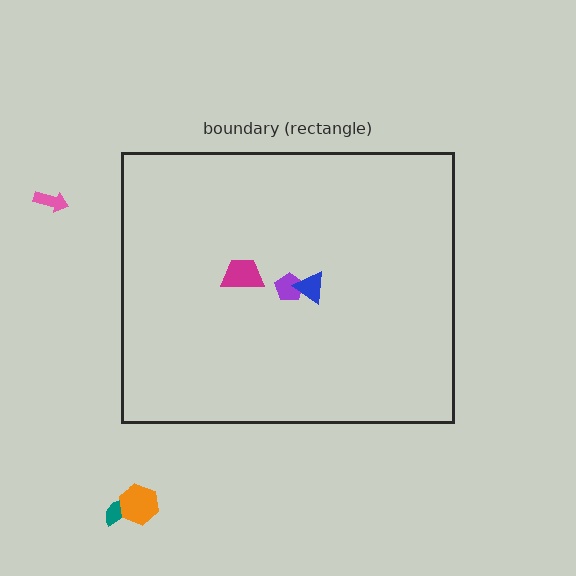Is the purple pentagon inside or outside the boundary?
Inside.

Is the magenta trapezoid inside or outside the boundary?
Inside.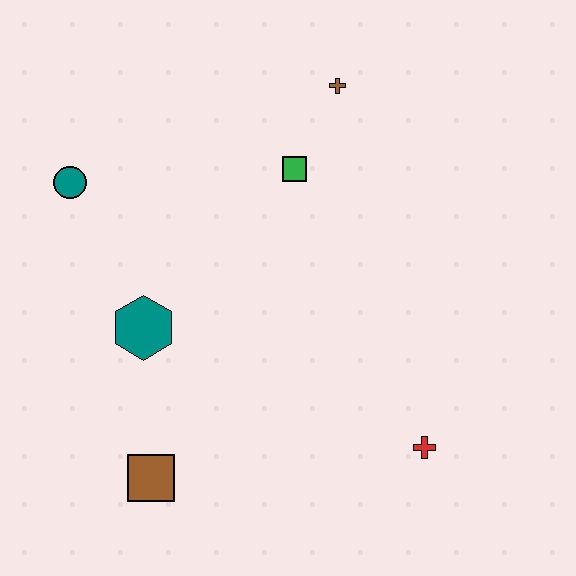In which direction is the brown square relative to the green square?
The brown square is below the green square.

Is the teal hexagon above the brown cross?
No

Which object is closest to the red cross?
The brown square is closest to the red cross.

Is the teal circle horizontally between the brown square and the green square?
No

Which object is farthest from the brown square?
The brown cross is farthest from the brown square.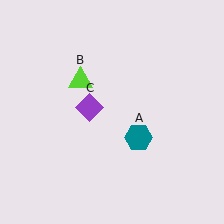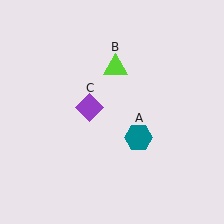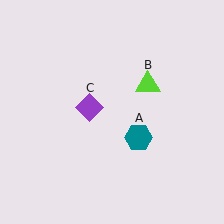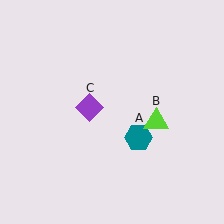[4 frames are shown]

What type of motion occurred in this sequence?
The lime triangle (object B) rotated clockwise around the center of the scene.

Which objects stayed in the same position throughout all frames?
Teal hexagon (object A) and purple diamond (object C) remained stationary.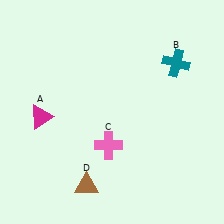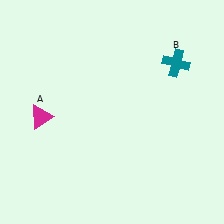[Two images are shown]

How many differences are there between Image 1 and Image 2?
There are 2 differences between the two images.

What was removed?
The pink cross (C), the brown triangle (D) were removed in Image 2.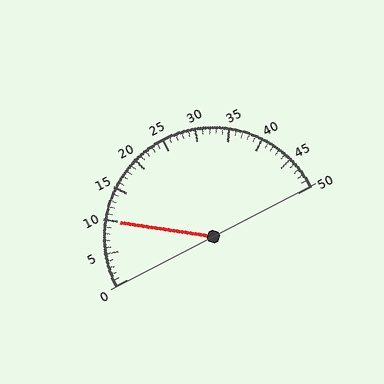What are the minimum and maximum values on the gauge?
The gauge ranges from 0 to 50.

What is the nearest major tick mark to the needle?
The nearest major tick mark is 10.